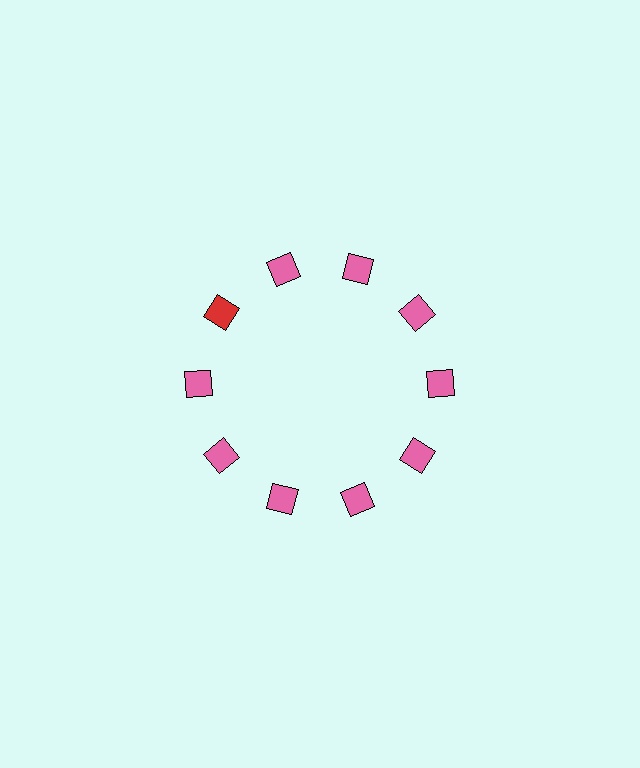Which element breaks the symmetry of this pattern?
The red square at roughly the 10 o'clock position breaks the symmetry. All other shapes are pink squares.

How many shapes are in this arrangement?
There are 10 shapes arranged in a ring pattern.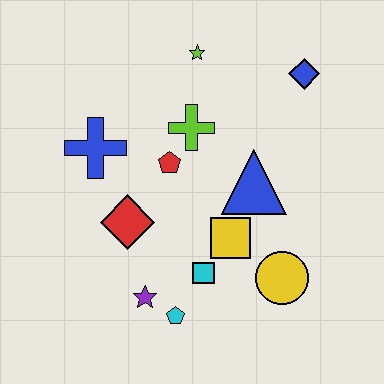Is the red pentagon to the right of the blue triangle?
No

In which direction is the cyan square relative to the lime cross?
The cyan square is below the lime cross.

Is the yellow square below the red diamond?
Yes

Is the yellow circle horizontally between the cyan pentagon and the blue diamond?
Yes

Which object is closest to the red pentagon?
The lime cross is closest to the red pentagon.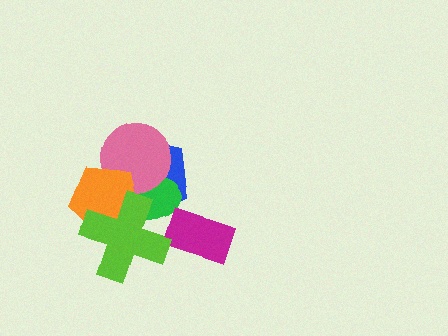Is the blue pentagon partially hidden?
Yes, it is partially covered by another shape.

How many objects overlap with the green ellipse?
4 objects overlap with the green ellipse.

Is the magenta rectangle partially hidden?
No, no other shape covers it.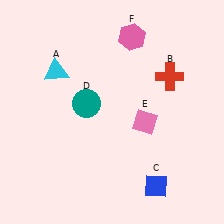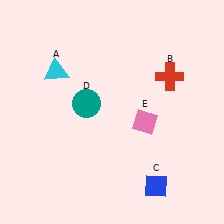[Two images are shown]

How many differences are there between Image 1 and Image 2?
There is 1 difference between the two images.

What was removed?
The pink hexagon (F) was removed in Image 2.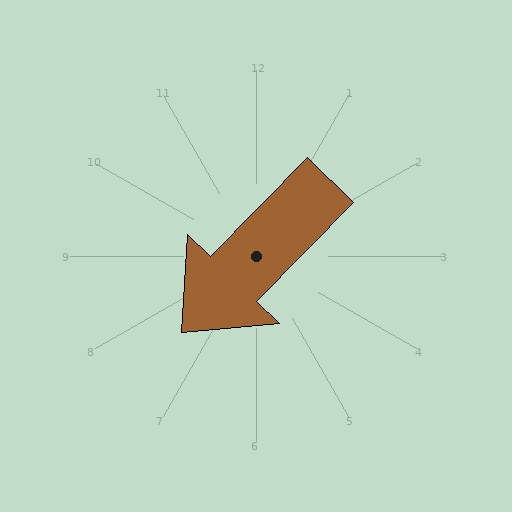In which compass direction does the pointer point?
Southwest.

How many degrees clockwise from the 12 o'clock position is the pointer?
Approximately 224 degrees.